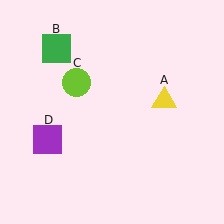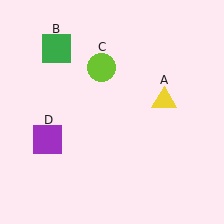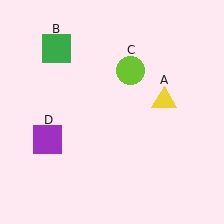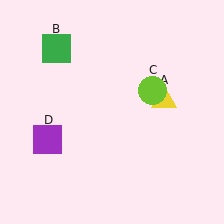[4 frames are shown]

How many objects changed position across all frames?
1 object changed position: lime circle (object C).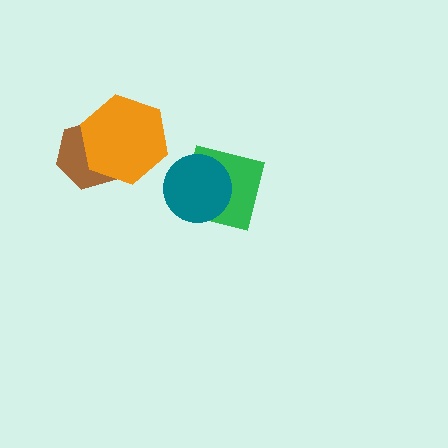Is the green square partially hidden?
Yes, it is partially covered by another shape.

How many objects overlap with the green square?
1 object overlaps with the green square.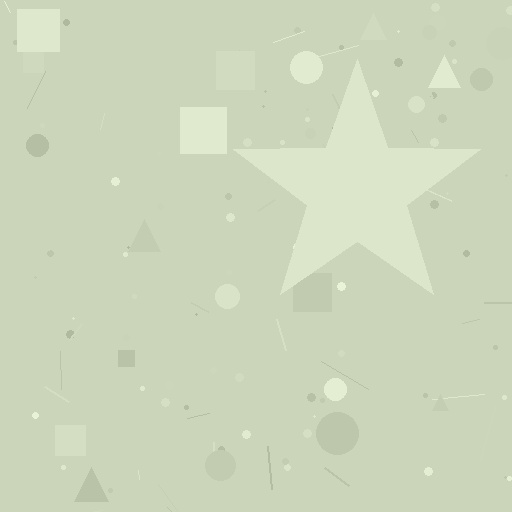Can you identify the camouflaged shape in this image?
The camouflaged shape is a star.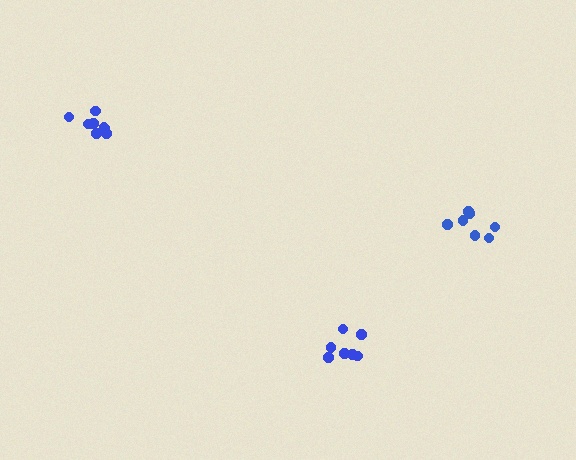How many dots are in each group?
Group 1: 8 dots, Group 2: 7 dots, Group 3: 7 dots (22 total).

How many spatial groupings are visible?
There are 3 spatial groupings.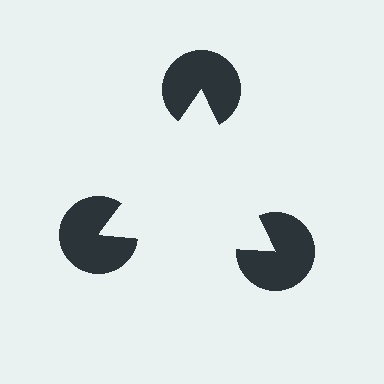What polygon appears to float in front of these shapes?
An illusory triangle — its edges are inferred from the aligned wedge cuts in the pac-man discs, not physically drawn.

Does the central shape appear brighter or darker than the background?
It typically appears slightly brighter than the background, even though no actual brightness change is drawn.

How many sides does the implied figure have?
3 sides.